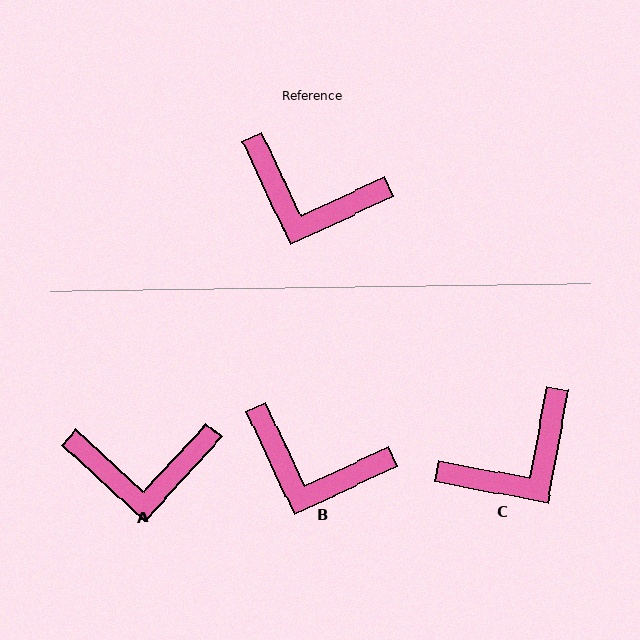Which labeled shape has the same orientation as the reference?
B.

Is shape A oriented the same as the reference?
No, it is off by about 23 degrees.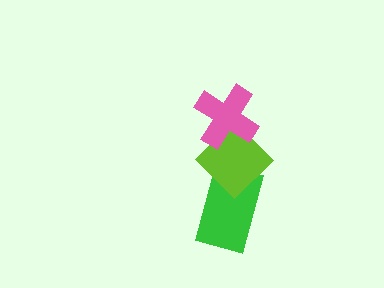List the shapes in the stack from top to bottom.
From top to bottom: the pink cross, the lime diamond, the green rectangle.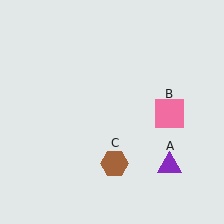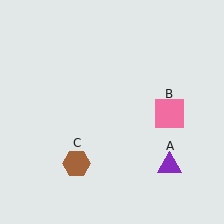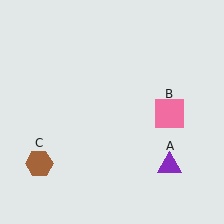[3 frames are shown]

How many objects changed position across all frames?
1 object changed position: brown hexagon (object C).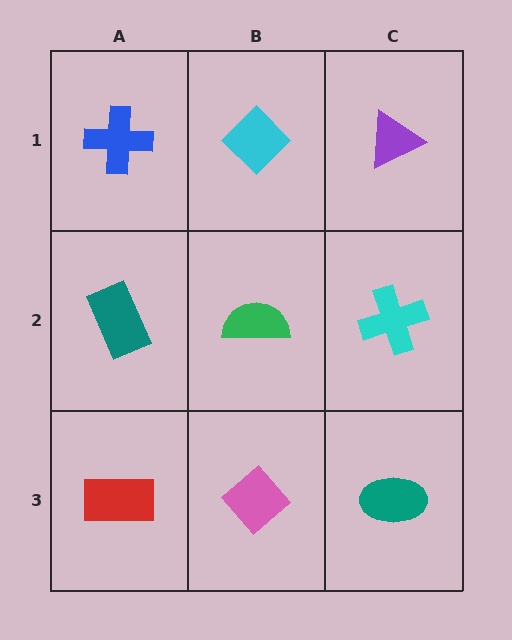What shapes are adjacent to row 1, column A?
A teal rectangle (row 2, column A), a cyan diamond (row 1, column B).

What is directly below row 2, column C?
A teal ellipse.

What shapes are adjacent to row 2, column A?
A blue cross (row 1, column A), a red rectangle (row 3, column A), a green semicircle (row 2, column B).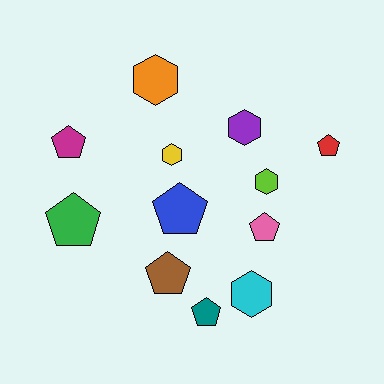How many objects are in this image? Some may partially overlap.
There are 12 objects.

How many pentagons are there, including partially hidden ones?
There are 7 pentagons.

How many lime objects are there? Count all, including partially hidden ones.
There is 1 lime object.